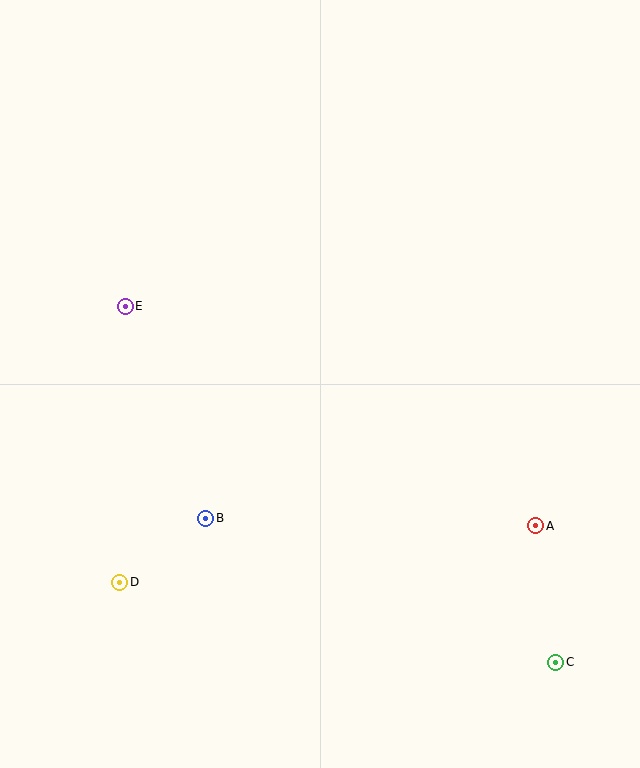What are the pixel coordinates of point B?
Point B is at (206, 518).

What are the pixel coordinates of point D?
Point D is at (120, 582).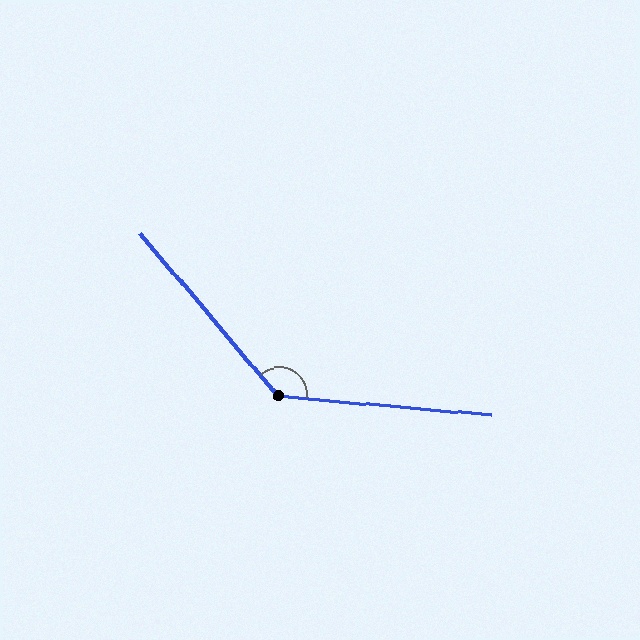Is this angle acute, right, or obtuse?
It is obtuse.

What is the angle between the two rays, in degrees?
Approximately 136 degrees.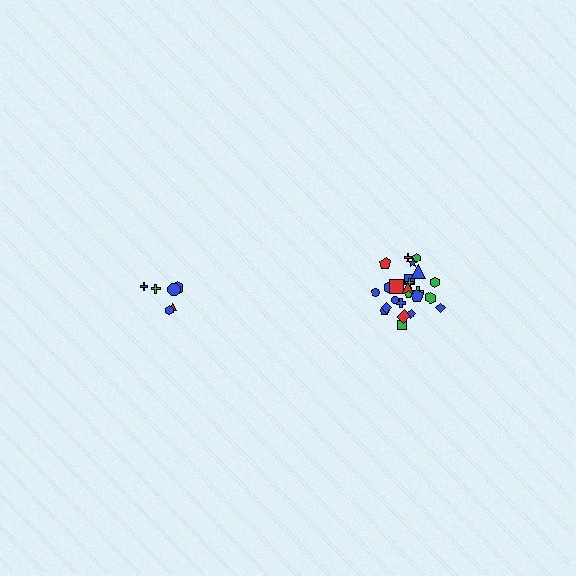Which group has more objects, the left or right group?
The right group.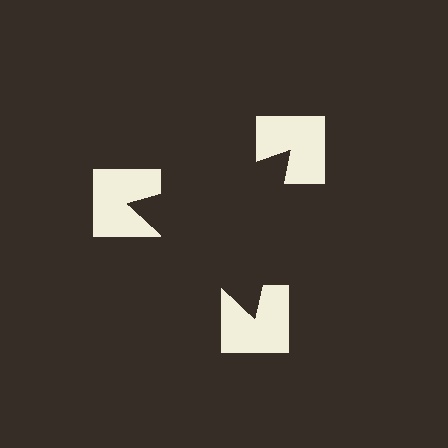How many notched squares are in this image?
There are 3 — one at each vertex of the illusory triangle.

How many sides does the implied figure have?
3 sides.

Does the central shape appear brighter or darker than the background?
It typically appears slightly darker than the background, even though no actual brightness change is drawn.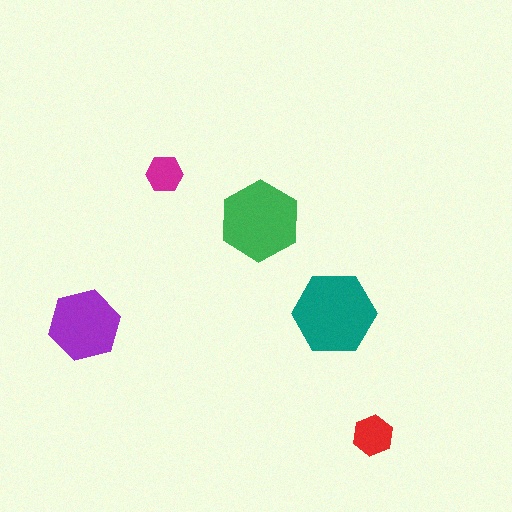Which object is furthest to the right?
The red hexagon is rightmost.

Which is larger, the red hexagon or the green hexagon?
The green one.